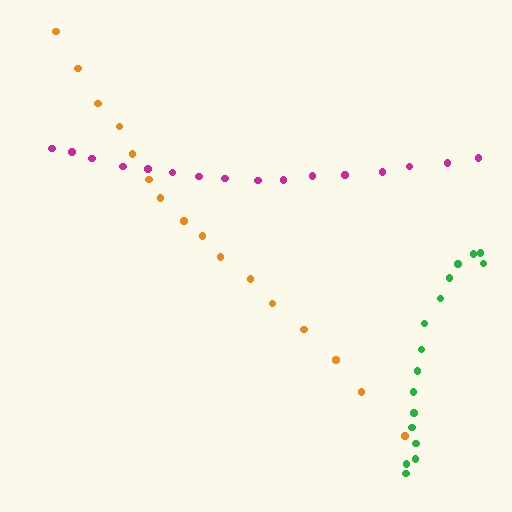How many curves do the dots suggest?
There are 3 distinct paths.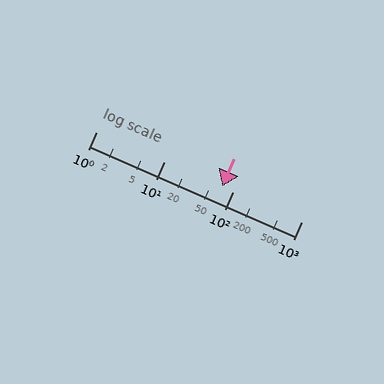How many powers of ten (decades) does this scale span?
The scale spans 3 decades, from 1 to 1000.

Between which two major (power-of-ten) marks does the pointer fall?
The pointer is between 10 and 100.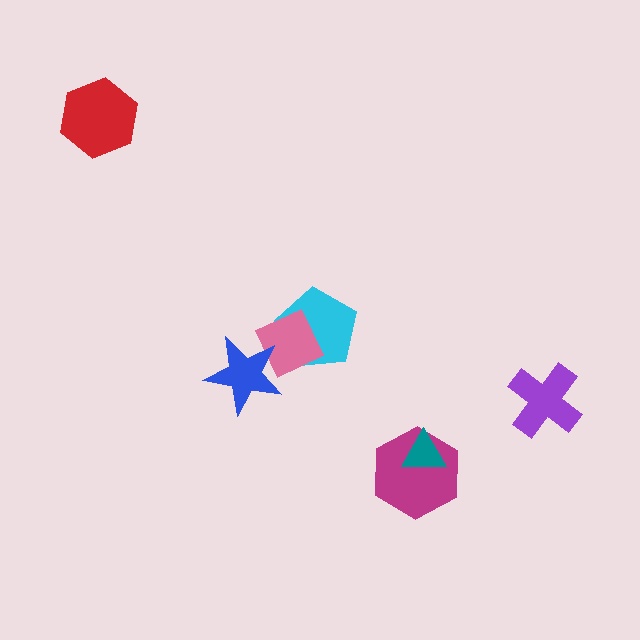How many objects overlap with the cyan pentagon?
1 object overlaps with the cyan pentagon.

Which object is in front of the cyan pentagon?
The pink square is in front of the cyan pentagon.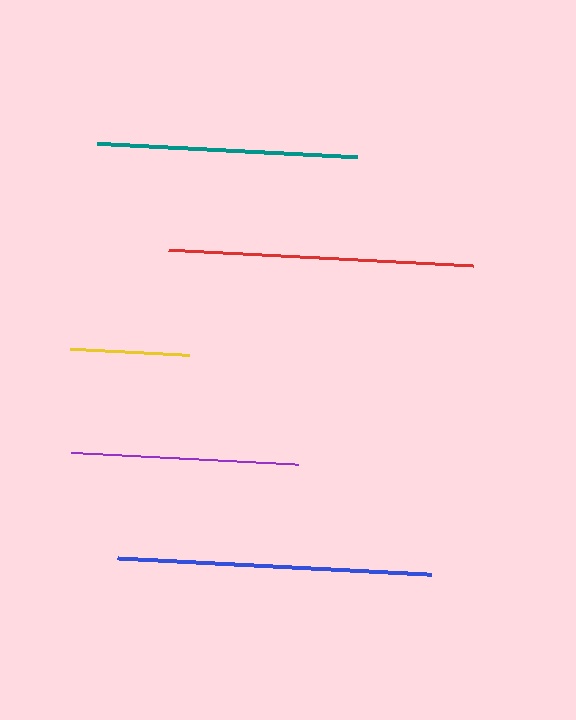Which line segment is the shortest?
The yellow line is the shortest at approximately 119 pixels.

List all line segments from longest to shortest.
From longest to shortest: blue, red, teal, purple, yellow.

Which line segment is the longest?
The blue line is the longest at approximately 315 pixels.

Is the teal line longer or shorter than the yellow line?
The teal line is longer than the yellow line.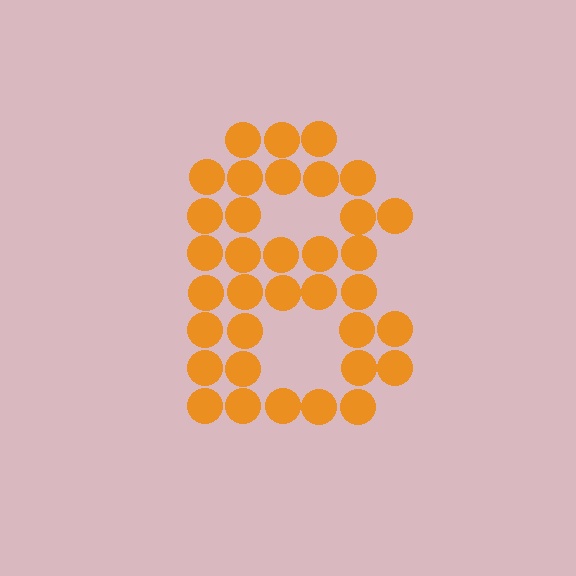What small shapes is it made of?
It is made of small circles.